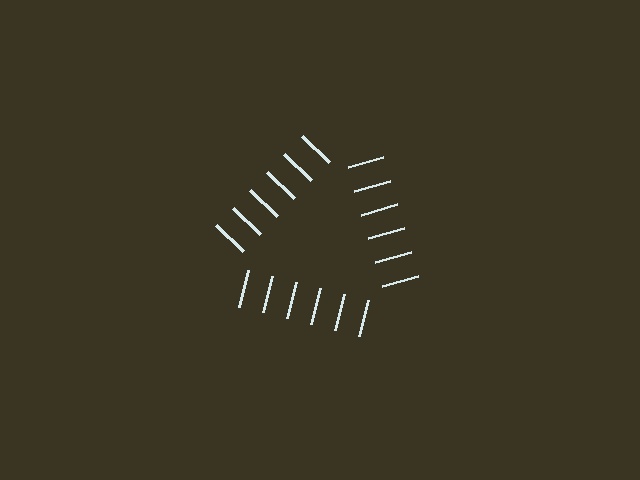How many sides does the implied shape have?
3 sides — the line-ends trace a triangle.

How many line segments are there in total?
18 — 6 along each of the 3 edges.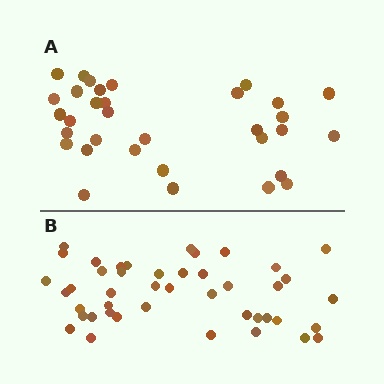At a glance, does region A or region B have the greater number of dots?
Region B (the bottom region) has more dots.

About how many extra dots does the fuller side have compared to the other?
Region B has roughly 12 or so more dots than region A.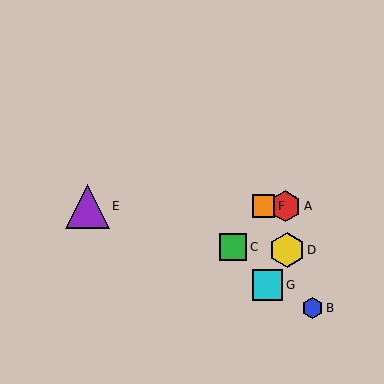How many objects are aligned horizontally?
3 objects (A, E, F) are aligned horizontally.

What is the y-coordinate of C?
Object C is at y≈247.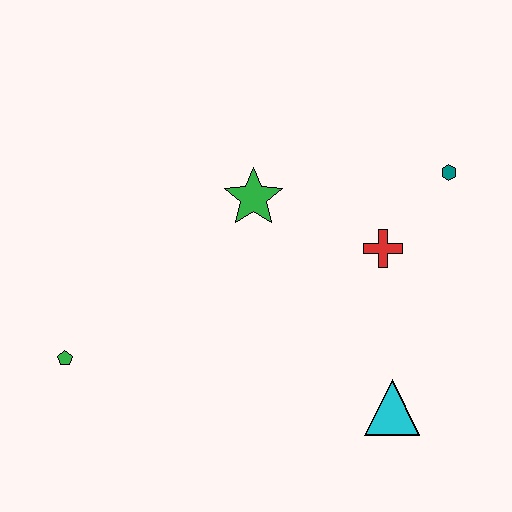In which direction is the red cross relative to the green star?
The red cross is to the right of the green star.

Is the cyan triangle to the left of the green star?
No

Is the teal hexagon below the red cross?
No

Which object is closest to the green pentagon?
The green star is closest to the green pentagon.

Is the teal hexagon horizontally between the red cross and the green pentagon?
No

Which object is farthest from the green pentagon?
The teal hexagon is farthest from the green pentagon.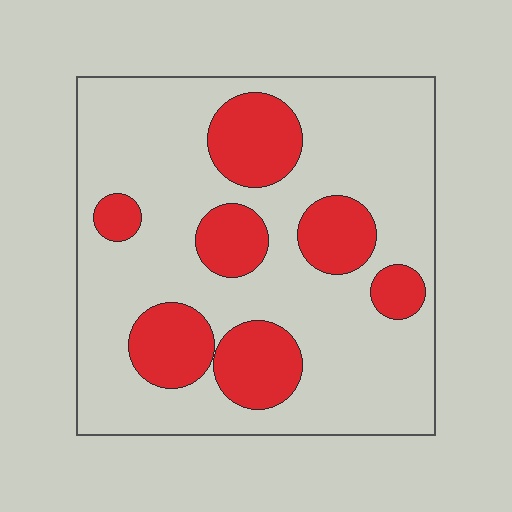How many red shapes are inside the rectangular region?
7.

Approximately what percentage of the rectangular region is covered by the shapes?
Approximately 25%.